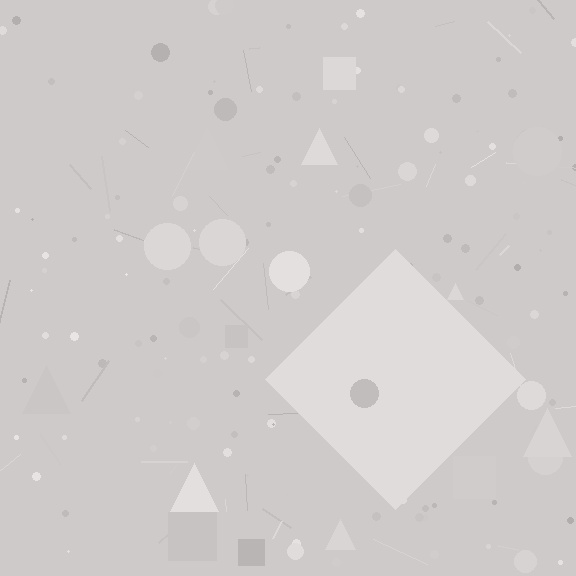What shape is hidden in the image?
A diamond is hidden in the image.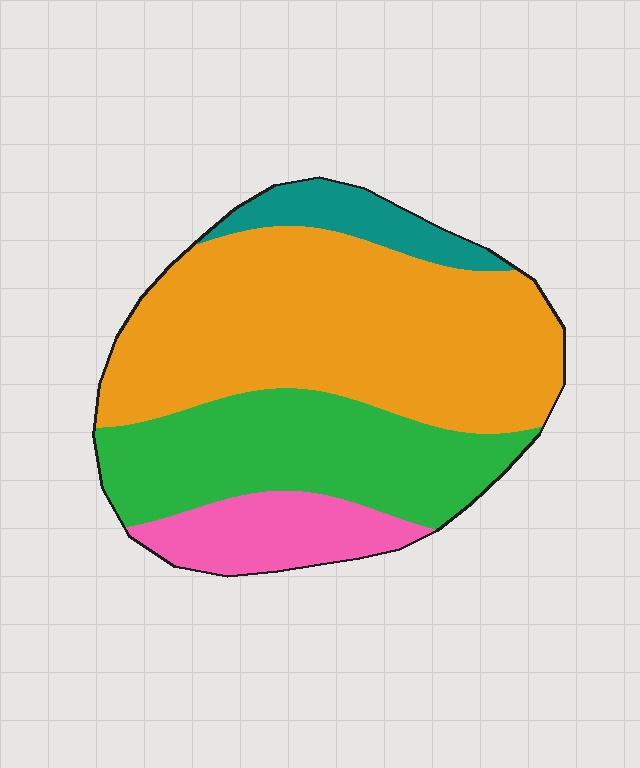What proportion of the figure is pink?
Pink covers 12% of the figure.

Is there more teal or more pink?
Pink.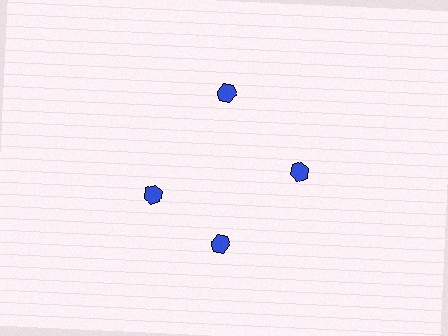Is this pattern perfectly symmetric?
No. The 4 blue hexagons are arranged in a ring, but one element near the 9 o'clock position is rotated out of alignment along the ring, breaking the 4-fold rotational symmetry.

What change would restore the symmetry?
The symmetry would be restored by rotating it back into even spacing with its neighbors so that all 4 hexagons sit at equal angles and equal distance from the center.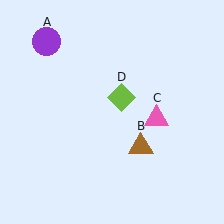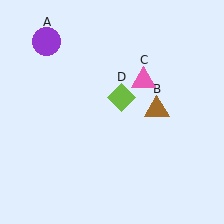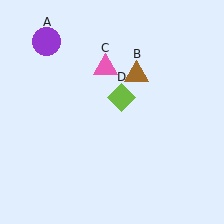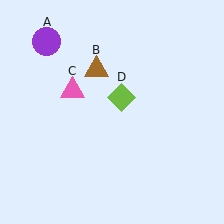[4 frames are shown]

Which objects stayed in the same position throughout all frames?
Purple circle (object A) and lime diamond (object D) remained stationary.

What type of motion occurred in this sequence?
The brown triangle (object B), pink triangle (object C) rotated counterclockwise around the center of the scene.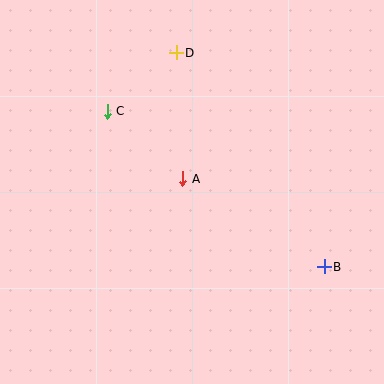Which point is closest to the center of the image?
Point A at (183, 179) is closest to the center.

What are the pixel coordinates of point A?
Point A is at (183, 179).